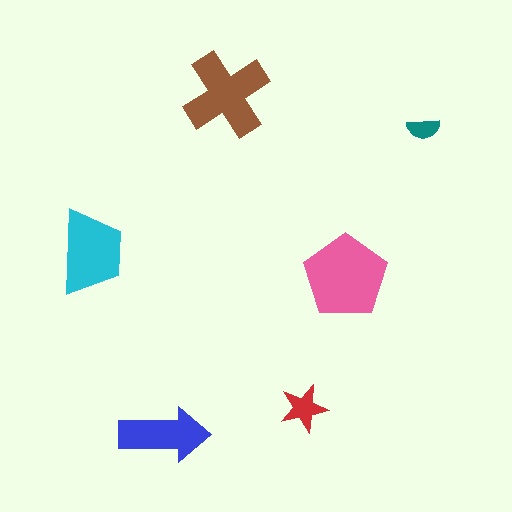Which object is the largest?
The pink pentagon.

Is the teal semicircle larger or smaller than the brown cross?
Smaller.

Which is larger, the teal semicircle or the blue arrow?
The blue arrow.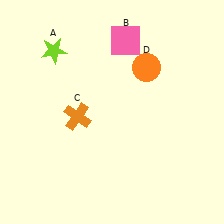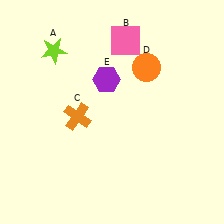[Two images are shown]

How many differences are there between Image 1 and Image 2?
There is 1 difference between the two images.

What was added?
A purple hexagon (E) was added in Image 2.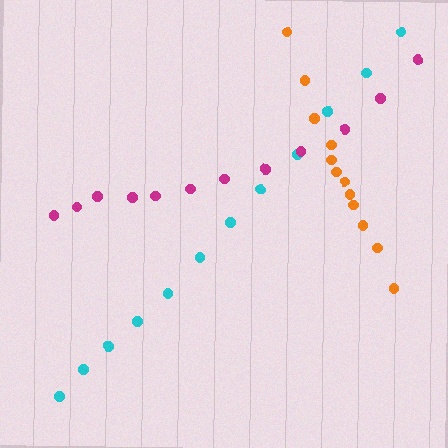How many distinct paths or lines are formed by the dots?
There are 3 distinct paths.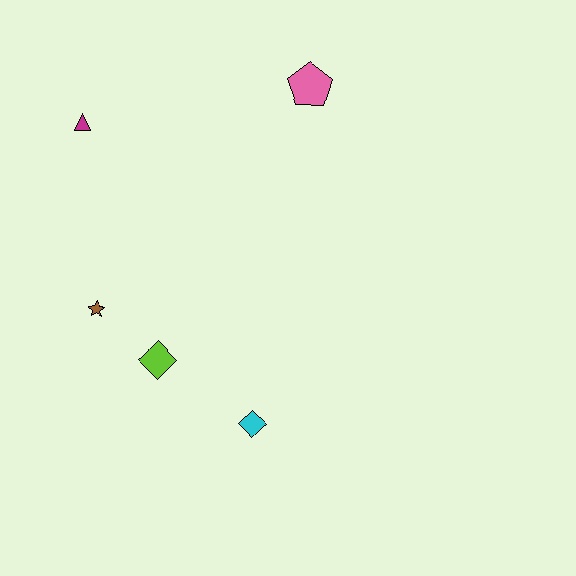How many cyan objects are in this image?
There is 1 cyan object.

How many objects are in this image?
There are 5 objects.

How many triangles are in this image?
There is 1 triangle.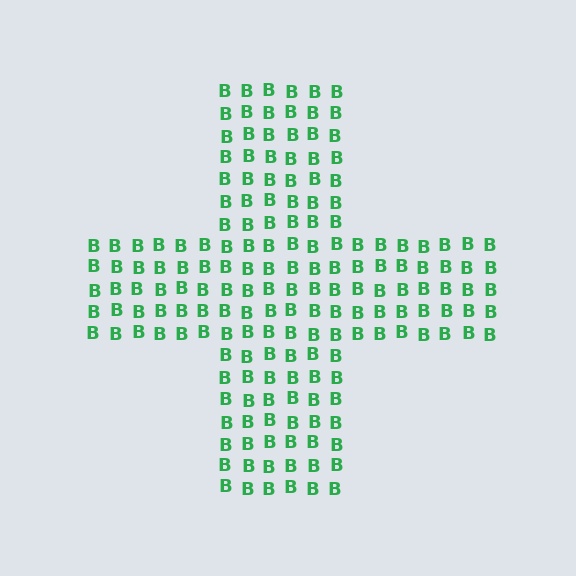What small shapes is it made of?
It is made of small letter B's.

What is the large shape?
The large shape is a cross.